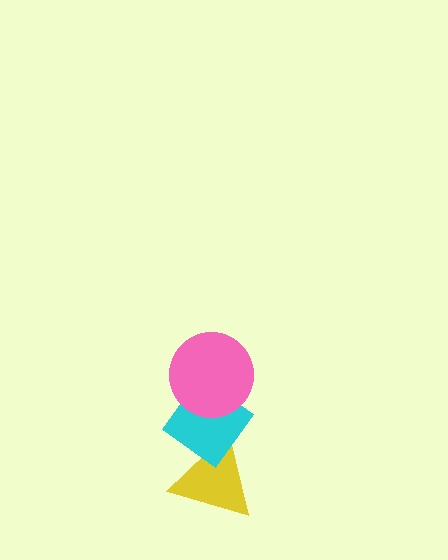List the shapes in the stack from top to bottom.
From top to bottom: the pink circle, the cyan diamond, the yellow triangle.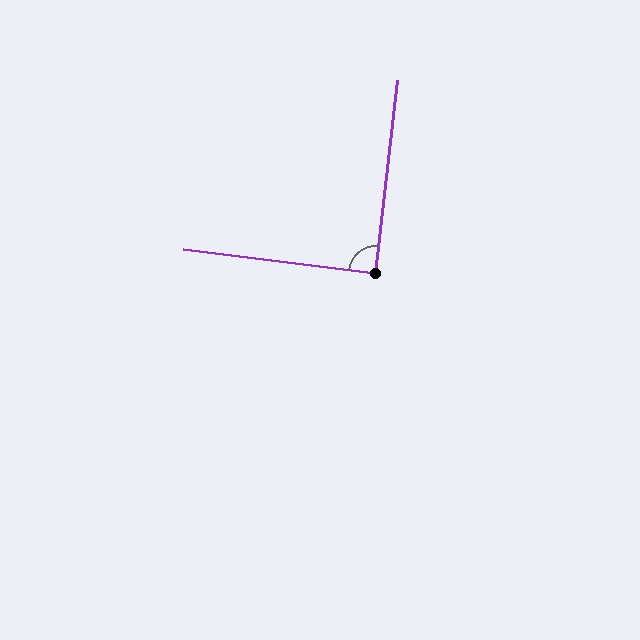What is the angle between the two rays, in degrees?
Approximately 89 degrees.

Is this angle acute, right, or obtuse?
It is approximately a right angle.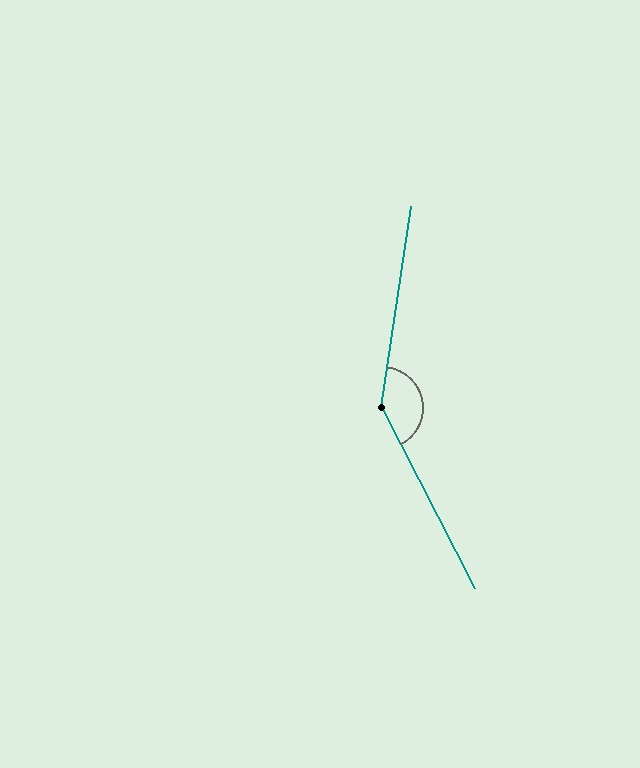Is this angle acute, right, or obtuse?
It is obtuse.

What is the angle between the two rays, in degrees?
Approximately 144 degrees.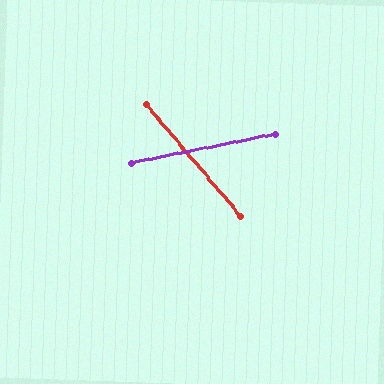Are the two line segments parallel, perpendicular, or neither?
Neither parallel nor perpendicular — they differ by about 61°.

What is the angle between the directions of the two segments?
Approximately 61 degrees.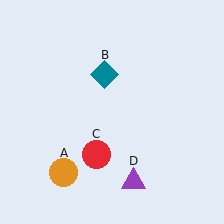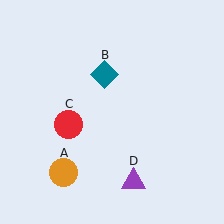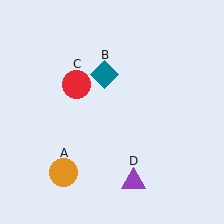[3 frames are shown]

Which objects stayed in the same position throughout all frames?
Orange circle (object A) and teal diamond (object B) and purple triangle (object D) remained stationary.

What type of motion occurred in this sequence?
The red circle (object C) rotated clockwise around the center of the scene.